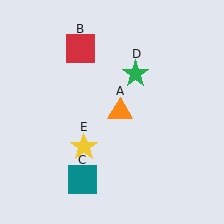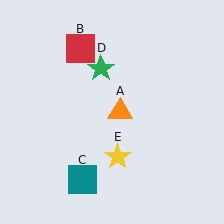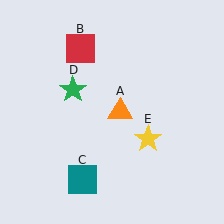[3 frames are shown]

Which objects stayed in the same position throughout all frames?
Orange triangle (object A) and red square (object B) and teal square (object C) remained stationary.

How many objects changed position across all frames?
2 objects changed position: green star (object D), yellow star (object E).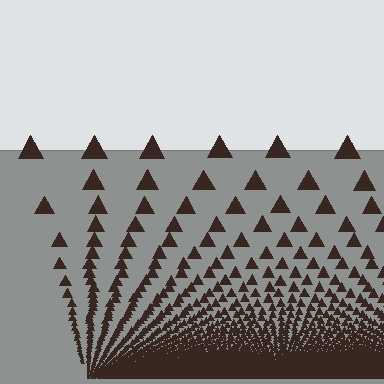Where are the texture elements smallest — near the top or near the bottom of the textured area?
Near the bottom.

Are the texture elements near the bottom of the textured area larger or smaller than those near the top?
Smaller. The gradient is inverted — elements near the bottom are smaller and denser.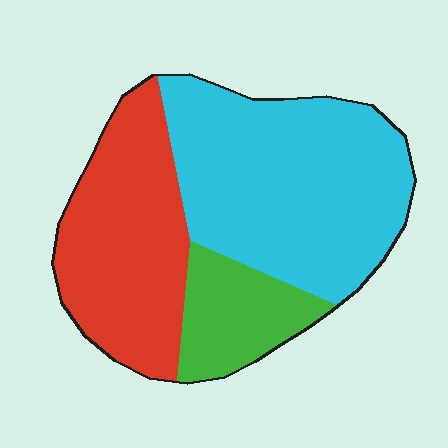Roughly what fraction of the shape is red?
Red covers 35% of the shape.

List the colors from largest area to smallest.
From largest to smallest: cyan, red, green.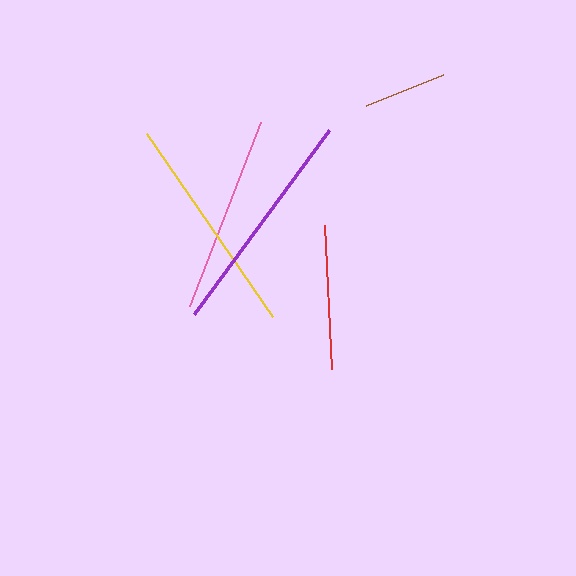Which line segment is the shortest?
The brown line is the shortest at approximately 82 pixels.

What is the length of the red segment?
The red segment is approximately 144 pixels long.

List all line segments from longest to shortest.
From longest to shortest: purple, yellow, pink, red, brown.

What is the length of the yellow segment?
The yellow segment is approximately 222 pixels long.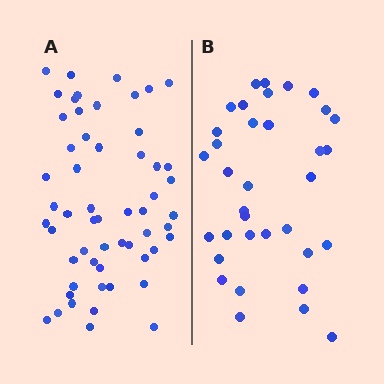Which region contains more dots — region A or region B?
Region A (the left region) has more dots.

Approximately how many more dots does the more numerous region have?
Region A has approximately 20 more dots than region B.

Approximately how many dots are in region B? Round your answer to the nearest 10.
About 40 dots. (The exact count is 35, which rounds to 40.)